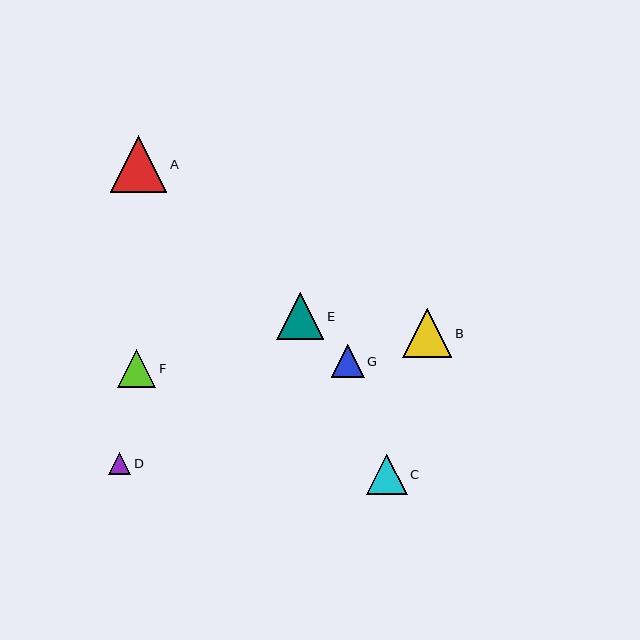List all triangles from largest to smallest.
From largest to smallest: A, B, E, C, F, G, D.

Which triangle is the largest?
Triangle A is the largest with a size of approximately 56 pixels.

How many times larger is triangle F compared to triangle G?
Triangle F is approximately 1.2 times the size of triangle G.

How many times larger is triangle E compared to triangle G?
Triangle E is approximately 1.5 times the size of triangle G.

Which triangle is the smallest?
Triangle D is the smallest with a size of approximately 22 pixels.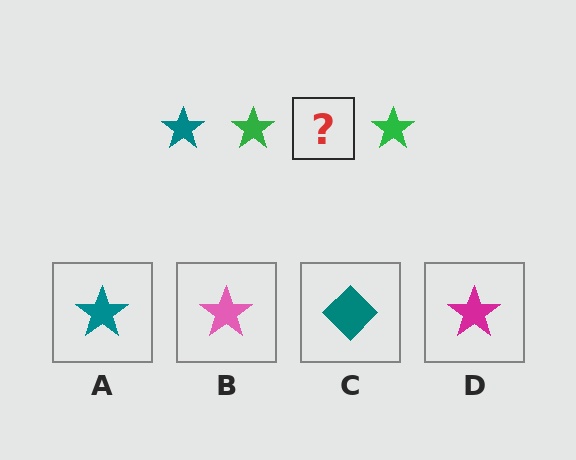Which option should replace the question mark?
Option A.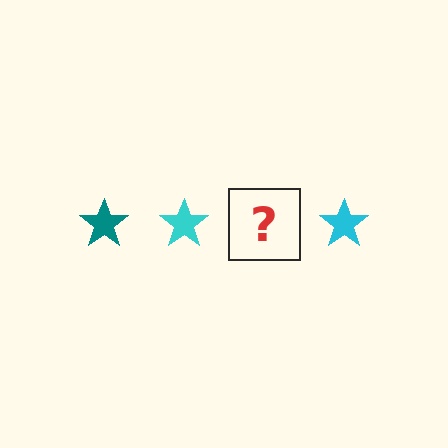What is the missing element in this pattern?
The missing element is a teal star.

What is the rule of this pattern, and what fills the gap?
The rule is that the pattern cycles through teal, cyan stars. The gap should be filled with a teal star.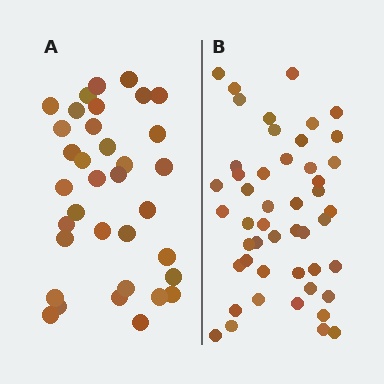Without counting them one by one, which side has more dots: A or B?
Region B (the right region) has more dots.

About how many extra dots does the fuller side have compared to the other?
Region B has approximately 15 more dots than region A.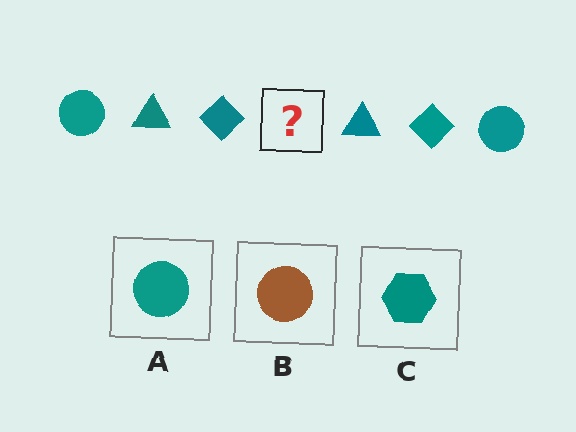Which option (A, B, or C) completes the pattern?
A.